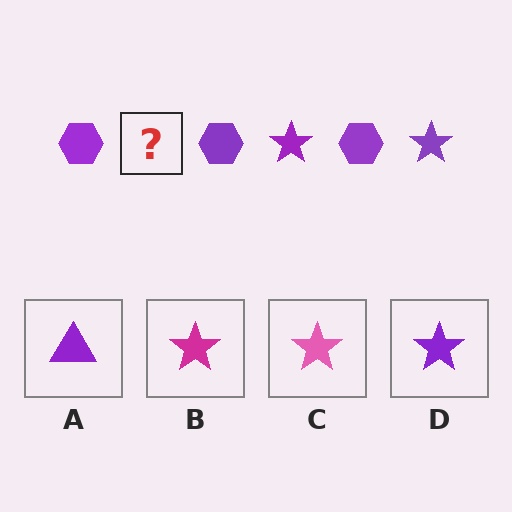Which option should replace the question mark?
Option D.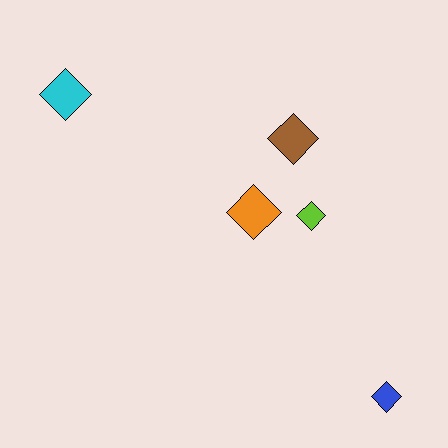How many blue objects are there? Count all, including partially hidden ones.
There is 1 blue object.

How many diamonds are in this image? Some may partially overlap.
There are 5 diamonds.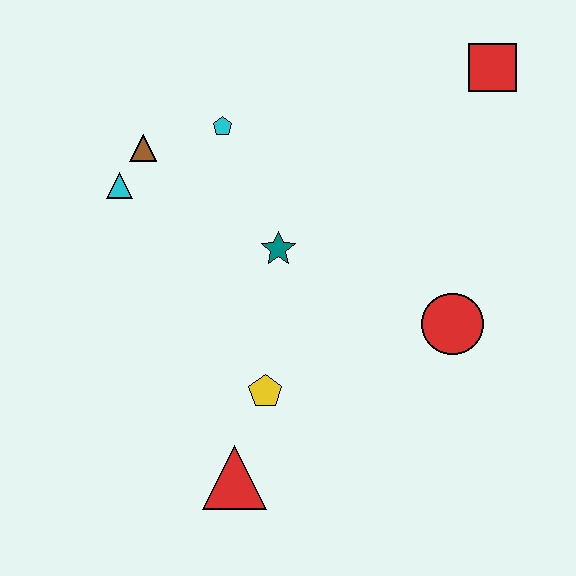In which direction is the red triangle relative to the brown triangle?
The red triangle is below the brown triangle.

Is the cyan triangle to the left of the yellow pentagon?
Yes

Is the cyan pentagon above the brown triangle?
Yes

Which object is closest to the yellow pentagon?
The red triangle is closest to the yellow pentagon.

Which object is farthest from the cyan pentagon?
The red triangle is farthest from the cyan pentagon.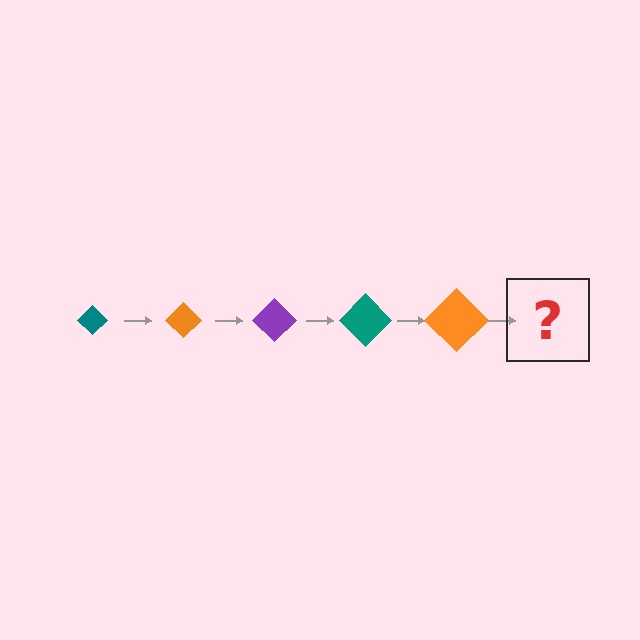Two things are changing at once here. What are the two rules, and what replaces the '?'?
The two rules are that the diamond grows larger each step and the color cycles through teal, orange, and purple. The '?' should be a purple diamond, larger than the previous one.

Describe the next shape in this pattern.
It should be a purple diamond, larger than the previous one.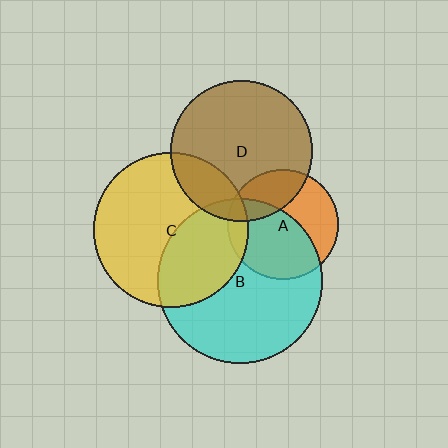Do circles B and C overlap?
Yes.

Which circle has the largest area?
Circle B (cyan).